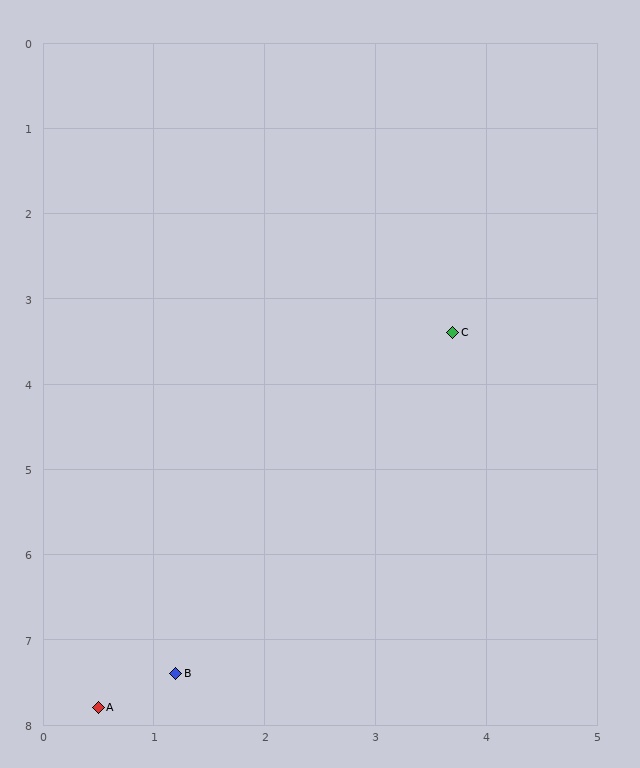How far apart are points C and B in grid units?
Points C and B are about 4.7 grid units apart.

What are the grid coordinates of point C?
Point C is at approximately (3.7, 3.4).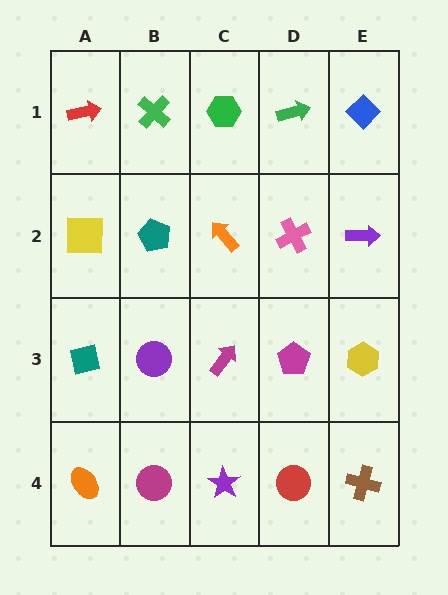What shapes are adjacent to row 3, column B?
A teal pentagon (row 2, column B), a magenta circle (row 4, column B), a teal square (row 3, column A), a magenta arrow (row 3, column C).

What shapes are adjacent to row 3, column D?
A pink cross (row 2, column D), a red circle (row 4, column D), a magenta arrow (row 3, column C), a yellow hexagon (row 3, column E).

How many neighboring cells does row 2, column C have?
4.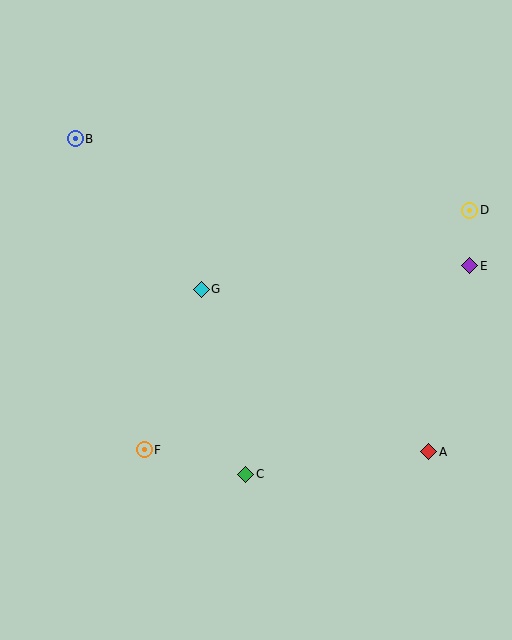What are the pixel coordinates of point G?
Point G is at (201, 289).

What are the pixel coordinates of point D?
Point D is at (470, 210).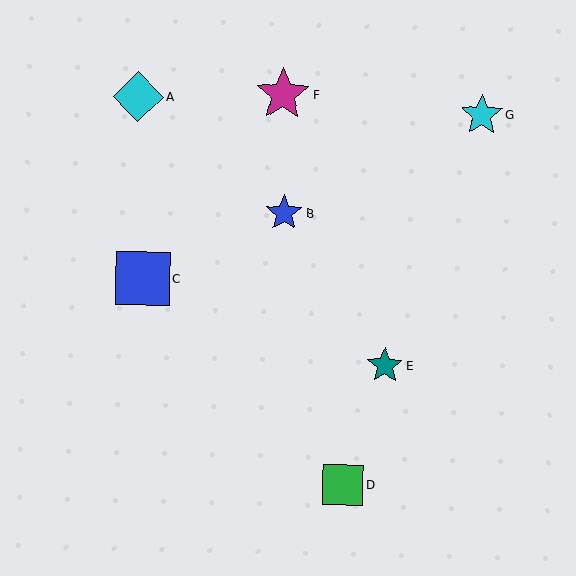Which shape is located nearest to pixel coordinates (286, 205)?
The blue star (labeled B) at (284, 213) is nearest to that location.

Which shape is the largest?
The blue square (labeled C) is the largest.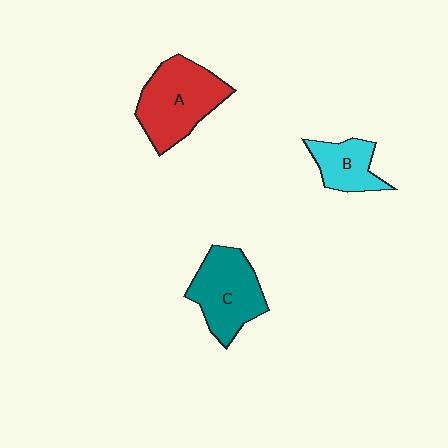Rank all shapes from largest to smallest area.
From largest to smallest: A (red), C (teal), B (cyan).